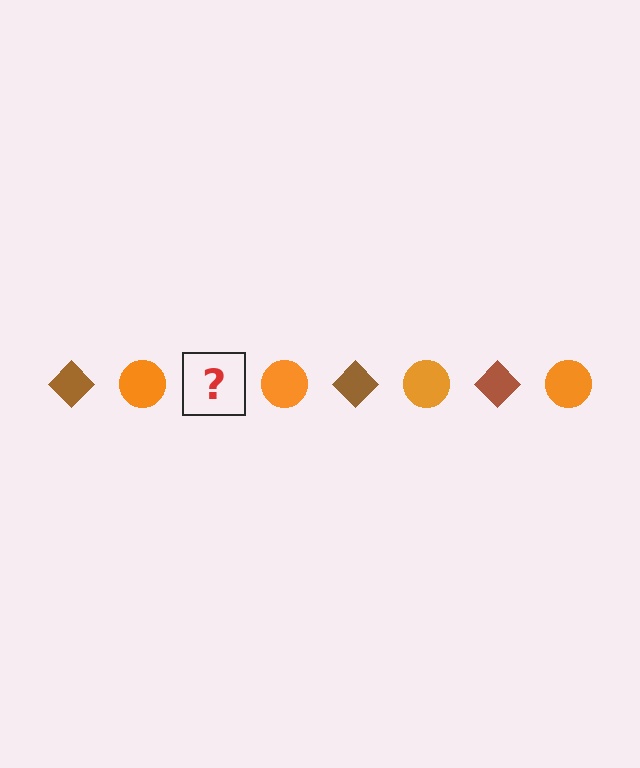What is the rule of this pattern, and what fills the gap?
The rule is that the pattern alternates between brown diamond and orange circle. The gap should be filled with a brown diamond.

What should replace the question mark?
The question mark should be replaced with a brown diamond.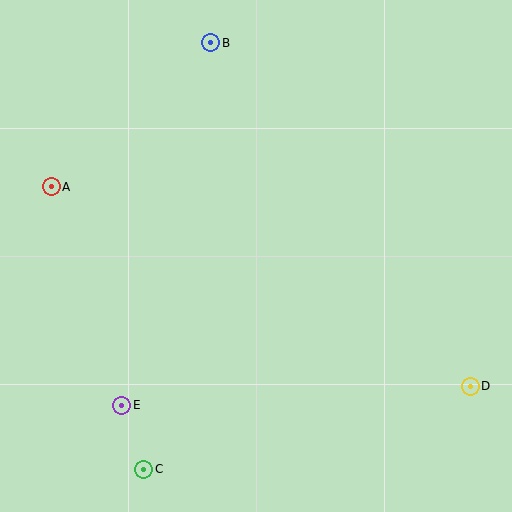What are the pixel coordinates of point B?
Point B is at (211, 43).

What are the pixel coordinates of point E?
Point E is at (122, 405).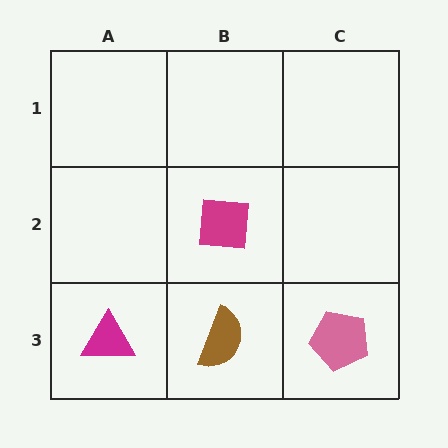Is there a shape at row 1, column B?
No, that cell is empty.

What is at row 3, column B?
A brown semicircle.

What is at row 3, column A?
A magenta triangle.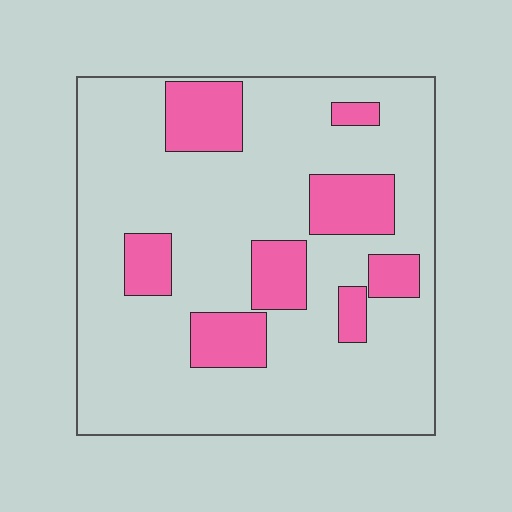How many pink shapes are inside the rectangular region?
8.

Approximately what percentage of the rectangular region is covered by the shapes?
Approximately 20%.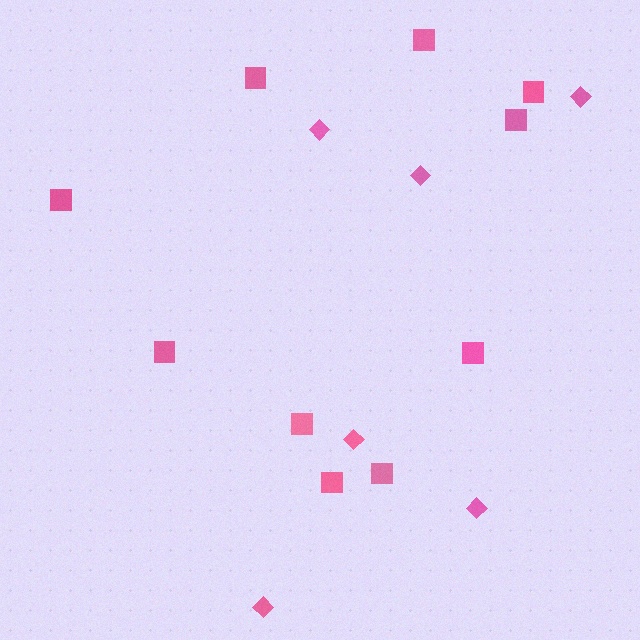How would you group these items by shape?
There are 2 groups: one group of diamonds (6) and one group of squares (10).